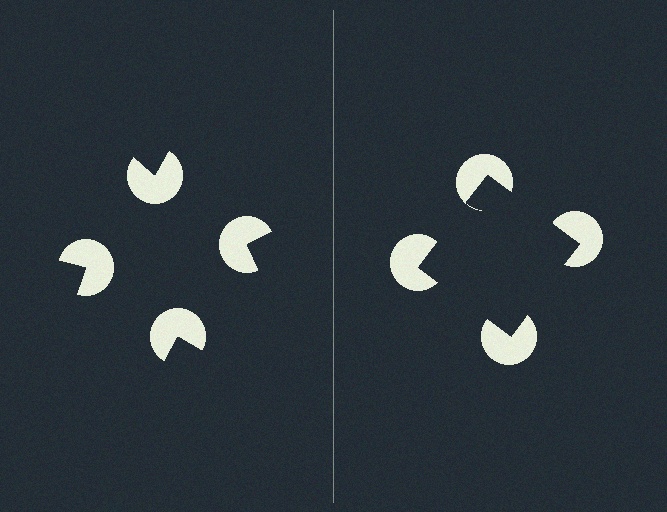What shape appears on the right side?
An illusory square.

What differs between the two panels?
The pac-man discs are positioned identically on both sides; only the wedge orientations differ. On the right they align to a square; on the left they are misaligned.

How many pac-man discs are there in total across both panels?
8 — 4 on each side.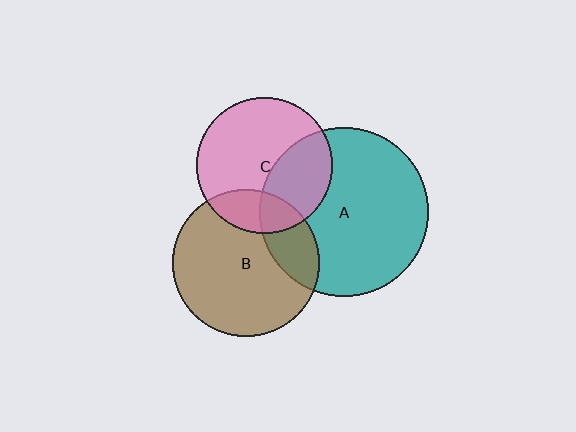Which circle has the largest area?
Circle A (teal).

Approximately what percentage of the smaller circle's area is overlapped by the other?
Approximately 35%.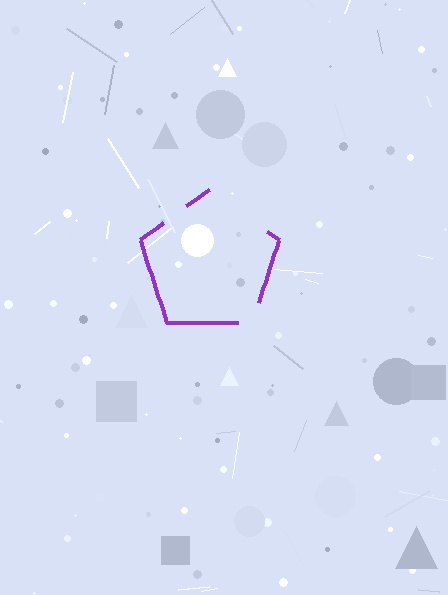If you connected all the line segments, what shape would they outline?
They would outline a pentagon.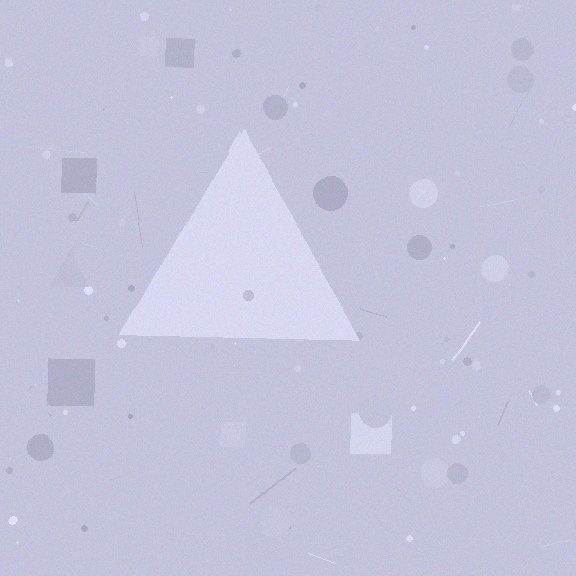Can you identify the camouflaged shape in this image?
The camouflaged shape is a triangle.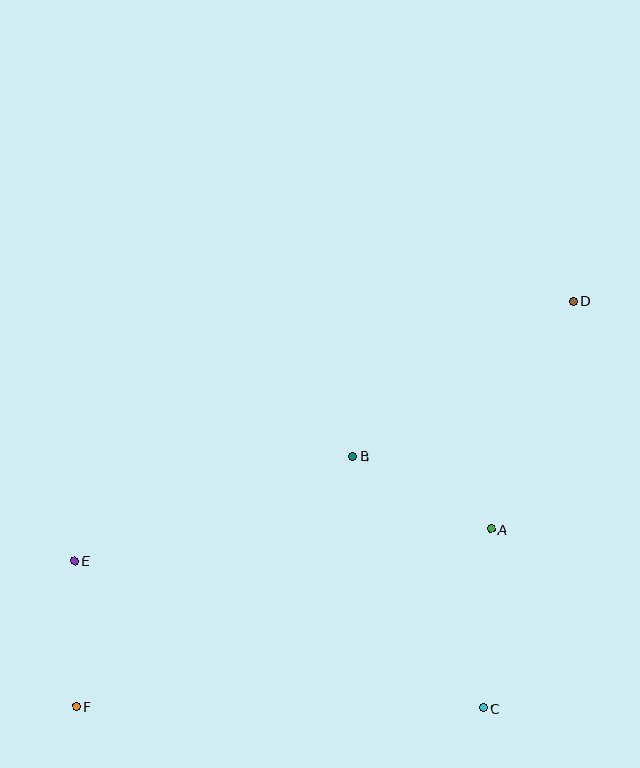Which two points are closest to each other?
Points E and F are closest to each other.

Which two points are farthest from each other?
Points D and F are farthest from each other.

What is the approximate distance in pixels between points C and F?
The distance between C and F is approximately 408 pixels.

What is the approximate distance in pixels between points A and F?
The distance between A and F is approximately 451 pixels.